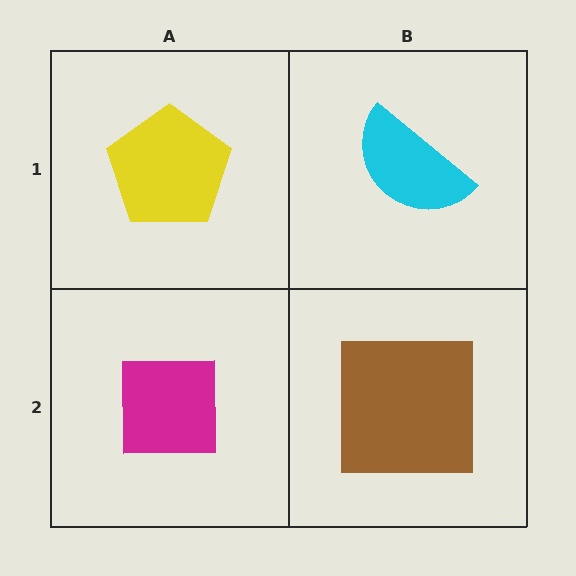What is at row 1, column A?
A yellow pentagon.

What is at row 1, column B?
A cyan semicircle.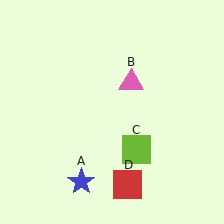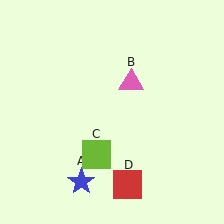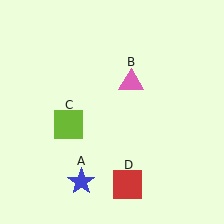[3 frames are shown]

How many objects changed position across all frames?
1 object changed position: lime square (object C).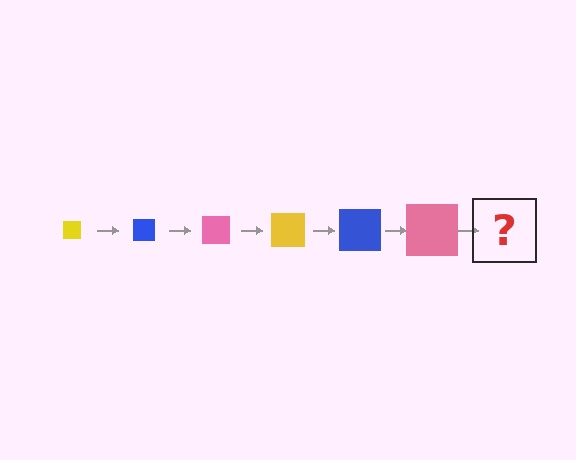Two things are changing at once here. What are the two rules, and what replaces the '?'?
The two rules are that the square grows larger each step and the color cycles through yellow, blue, and pink. The '?' should be a yellow square, larger than the previous one.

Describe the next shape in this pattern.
It should be a yellow square, larger than the previous one.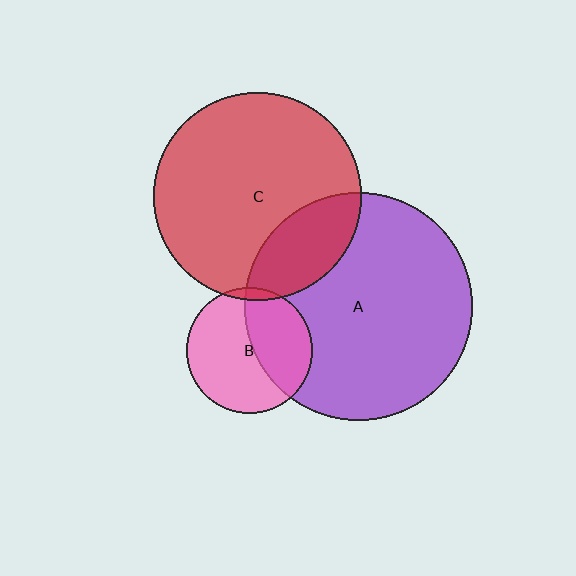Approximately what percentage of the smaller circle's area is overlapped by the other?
Approximately 5%.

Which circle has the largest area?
Circle A (purple).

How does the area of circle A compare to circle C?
Approximately 1.2 times.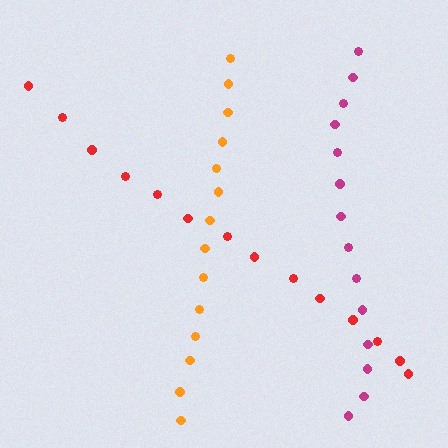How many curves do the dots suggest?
There are 3 distinct paths.